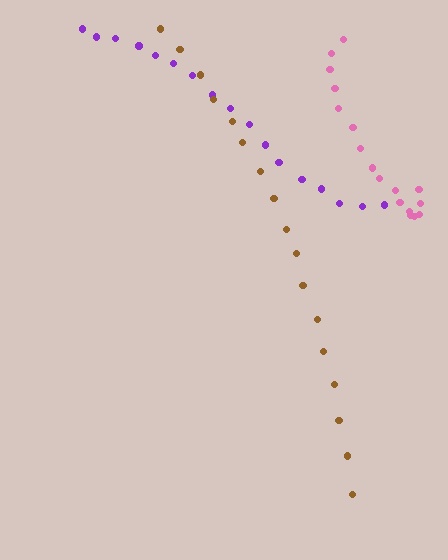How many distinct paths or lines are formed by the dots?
There are 3 distinct paths.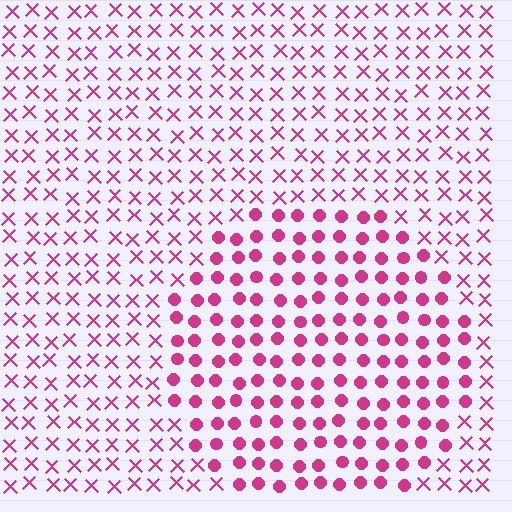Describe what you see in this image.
The image is filled with small magenta elements arranged in a uniform grid. A circle-shaped region contains circles, while the surrounding area contains X marks. The boundary is defined purely by the change in element shape.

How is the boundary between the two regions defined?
The boundary is defined by a change in element shape: circles inside vs. X marks outside. All elements share the same color and spacing.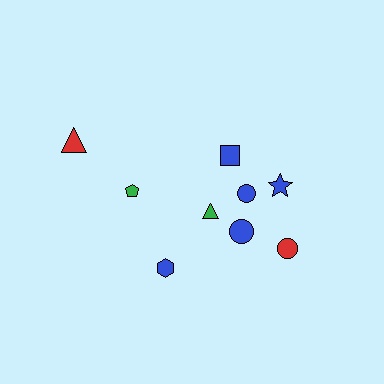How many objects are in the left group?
There are 3 objects.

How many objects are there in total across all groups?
There are 9 objects.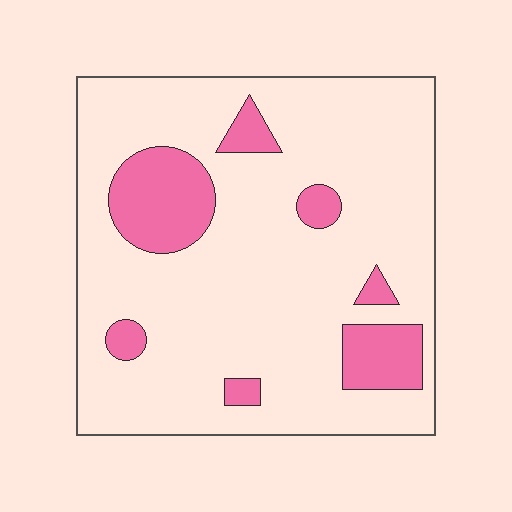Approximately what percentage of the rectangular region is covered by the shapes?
Approximately 15%.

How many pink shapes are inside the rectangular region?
7.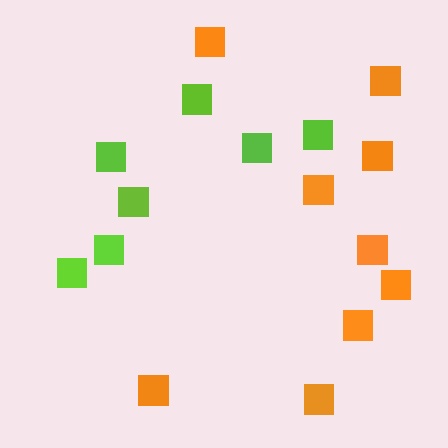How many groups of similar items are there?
There are 2 groups: one group of orange squares (9) and one group of lime squares (7).